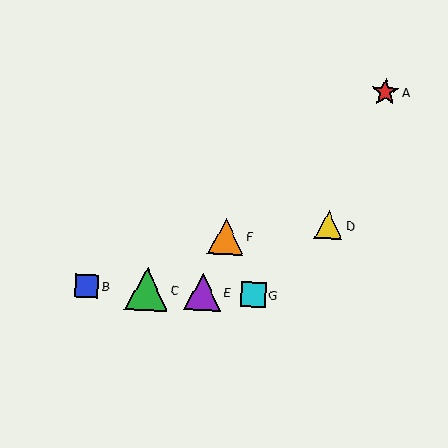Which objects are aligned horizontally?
Objects B, C, E, G are aligned horizontally.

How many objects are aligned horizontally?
4 objects (B, C, E, G) are aligned horizontally.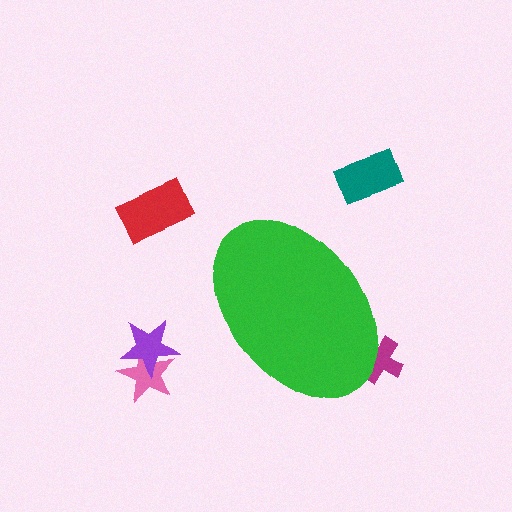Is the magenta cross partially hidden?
Yes, the magenta cross is partially hidden behind the green ellipse.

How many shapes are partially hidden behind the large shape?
1 shape is partially hidden.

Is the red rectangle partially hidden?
No, the red rectangle is fully visible.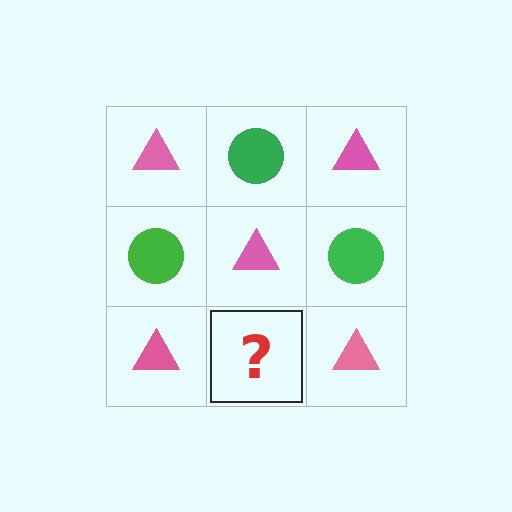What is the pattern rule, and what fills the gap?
The rule is that it alternates pink triangle and green circle in a checkerboard pattern. The gap should be filled with a green circle.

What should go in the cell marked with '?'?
The missing cell should contain a green circle.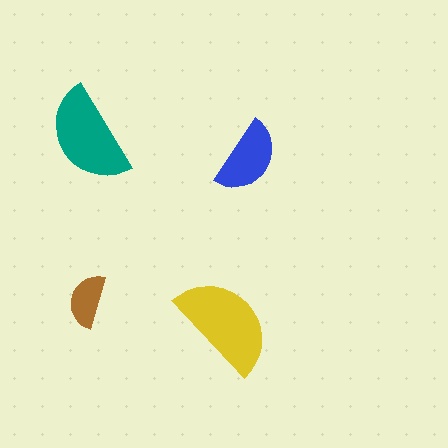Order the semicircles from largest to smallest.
the yellow one, the teal one, the blue one, the brown one.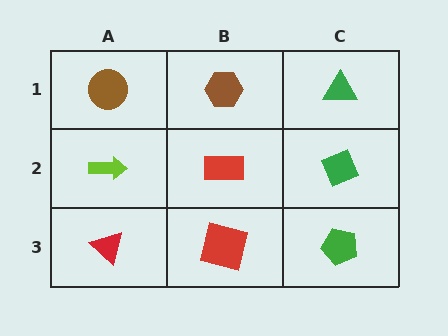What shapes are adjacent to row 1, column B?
A red rectangle (row 2, column B), a brown circle (row 1, column A), a green triangle (row 1, column C).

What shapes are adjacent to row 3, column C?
A green diamond (row 2, column C), a red square (row 3, column B).